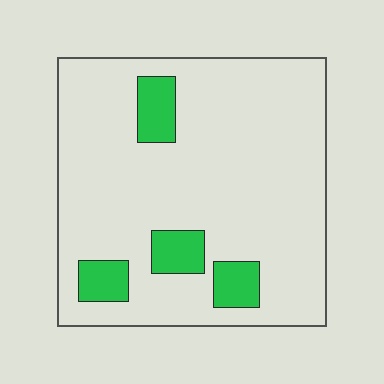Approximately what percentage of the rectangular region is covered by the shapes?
Approximately 15%.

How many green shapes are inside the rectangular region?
4.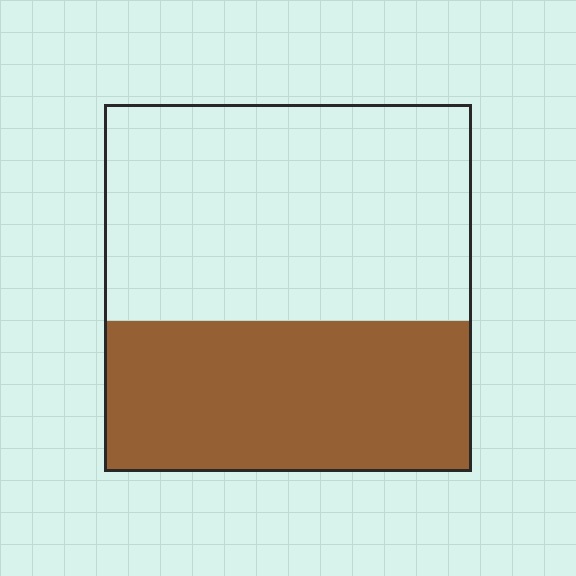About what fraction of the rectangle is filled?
About two fifths (2/5).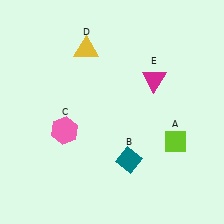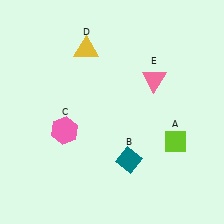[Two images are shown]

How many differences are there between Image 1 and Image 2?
There is 1 difference between the two images.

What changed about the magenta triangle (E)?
In Image 1, E is magenta. In Image 2, it changed to pink.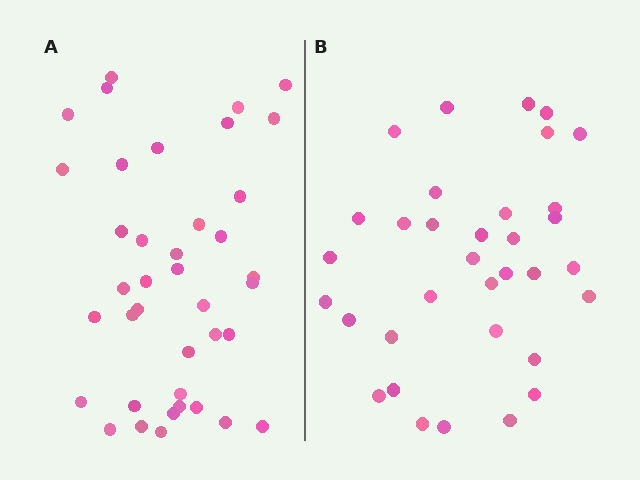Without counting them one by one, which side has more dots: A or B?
Region A (the left region) has more dots.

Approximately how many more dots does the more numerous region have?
Region A has about 5 more dots than region B.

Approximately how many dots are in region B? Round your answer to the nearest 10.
About 30 dots. (The exact count is 34, which rounds to 30.)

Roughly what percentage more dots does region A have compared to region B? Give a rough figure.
About 15% more.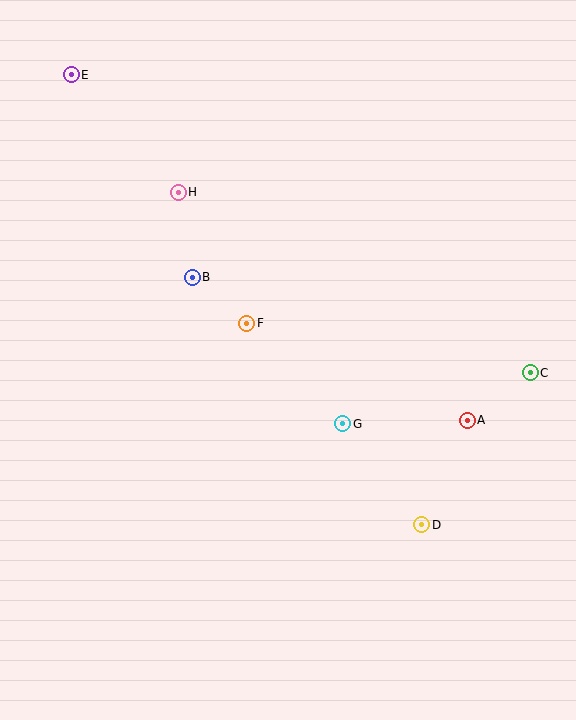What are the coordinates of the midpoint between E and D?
The midpoint between E and D is at (247, 300).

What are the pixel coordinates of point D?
Point D is at (422, 525).